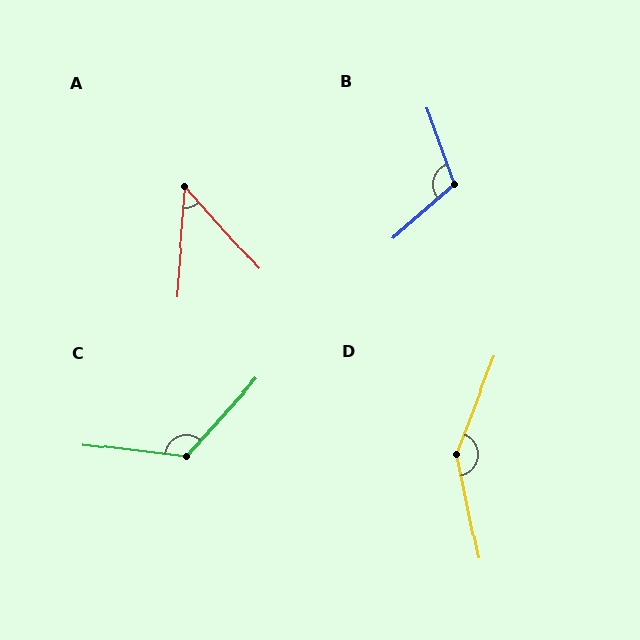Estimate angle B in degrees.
Approximately 111 degrees.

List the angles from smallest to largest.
A (46°), B (111°), C (126°), D (147°).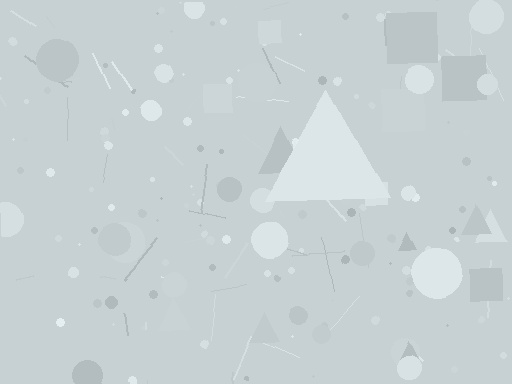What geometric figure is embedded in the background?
A triangle is embedded in the background.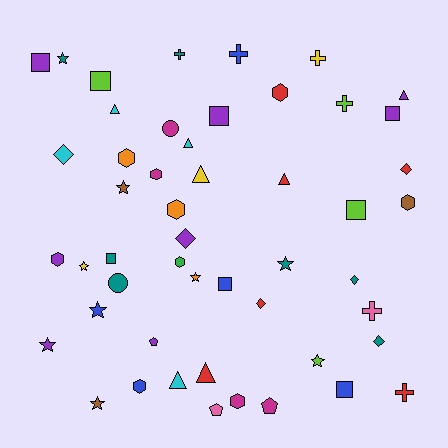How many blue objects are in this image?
There are 5 blue objects.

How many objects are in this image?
There are 50 objects.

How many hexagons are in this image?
There are 9 hexagons.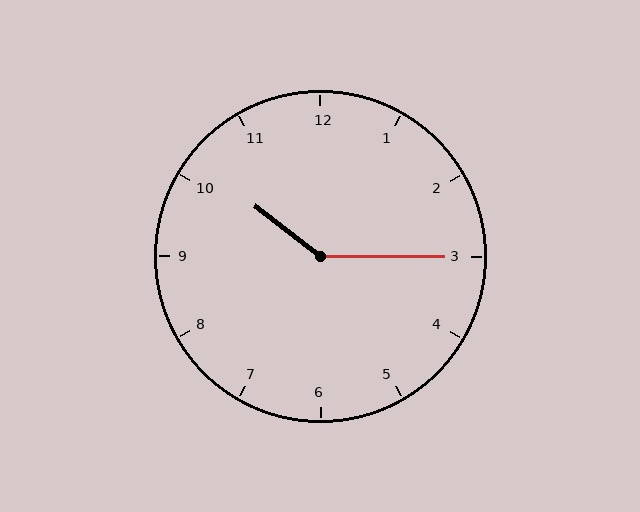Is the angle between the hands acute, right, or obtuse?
It is obtuse.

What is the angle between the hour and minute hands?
Approximately 142 degrees.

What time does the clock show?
10:15.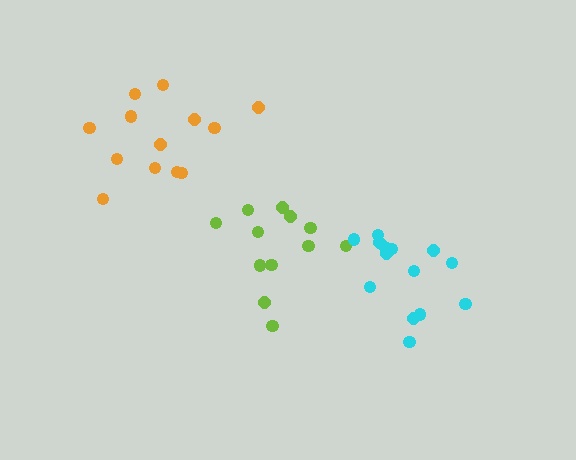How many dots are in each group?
Group 1: 13 dots, Group 2: 12 dots, Group 3: 14 dots (39 total).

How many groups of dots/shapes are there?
There are 3 groups.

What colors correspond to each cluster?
The clusters are colored: orange, lime, cyan.